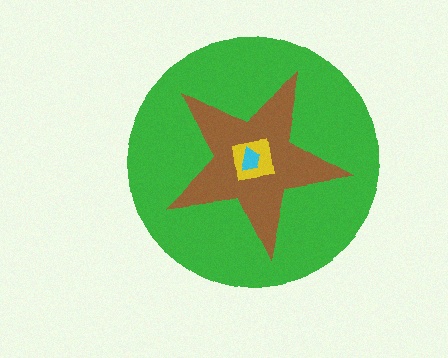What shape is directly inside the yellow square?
The cyan trapezoid.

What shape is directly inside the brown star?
The yellow square.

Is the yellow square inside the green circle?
Yes.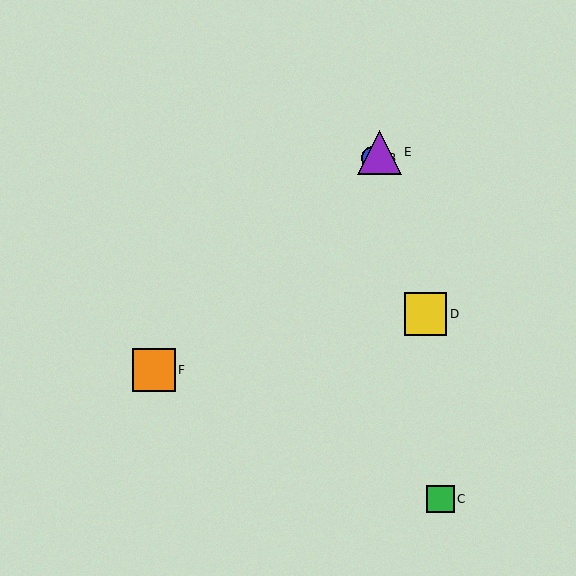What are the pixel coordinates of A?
Object A is at (149, 375).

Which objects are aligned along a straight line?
Objects A, B, E, F are aligned along a straight line.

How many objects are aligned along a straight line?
4 objects (A, B, E, F) are aligned along a straight line.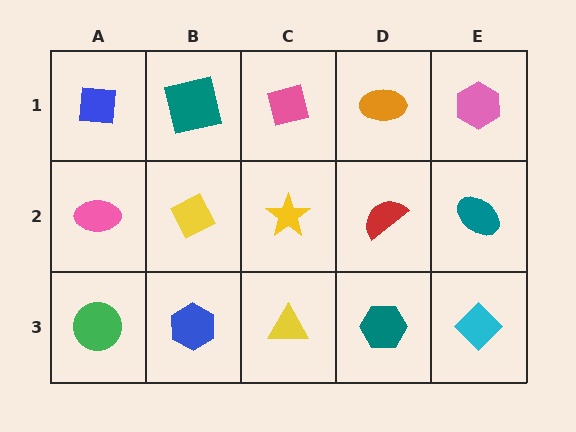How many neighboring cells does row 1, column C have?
3.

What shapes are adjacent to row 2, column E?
A pink hexagon (row 1, column E), a cyan diamond (row 3, column E), a red semicircle (row 2, column D).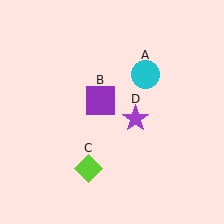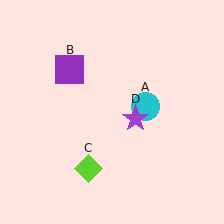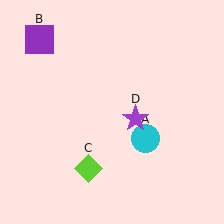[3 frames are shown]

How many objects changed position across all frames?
2 objects changed position: cyan circle (object A), purple square (object B).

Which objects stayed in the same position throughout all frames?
Lime diamond (object C) and purple star (object D) remained stationary.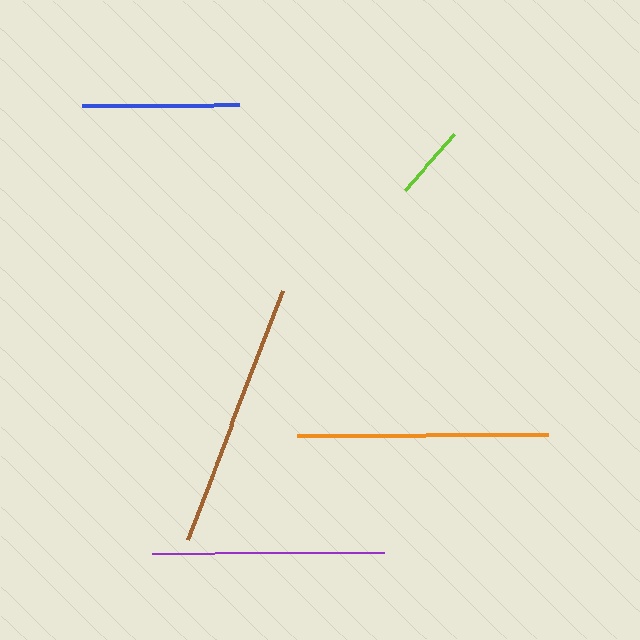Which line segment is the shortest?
The lime line is the shortest at approximately 74 pixels.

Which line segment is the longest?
The brown line is the longest at approximately 266 pixels.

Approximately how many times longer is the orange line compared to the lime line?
The orange line is approximately 3.4 times the length of the lime line.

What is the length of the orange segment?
The orange segment is approximately 251 pixels long.